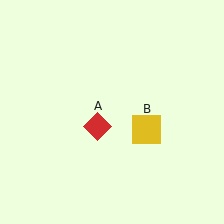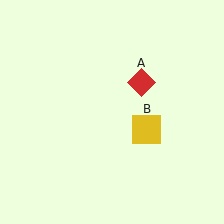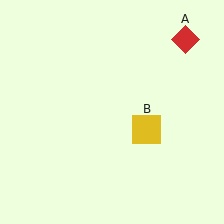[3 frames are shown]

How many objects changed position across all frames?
1 object changed position: red diamond (object A).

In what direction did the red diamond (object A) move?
The red diamond (object A) moved up and to the right.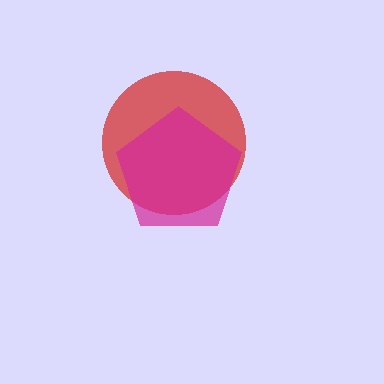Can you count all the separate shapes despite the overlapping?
Yes, there are 2 separate shapes.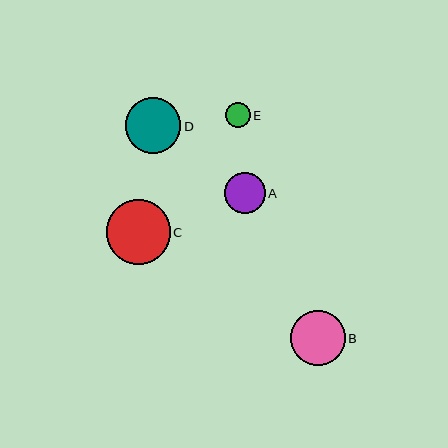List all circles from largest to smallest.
From largest to smallest: C, D, B, A, E.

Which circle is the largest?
Circle C is the largest with a size of approximately 64 pixels.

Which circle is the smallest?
Circle E is the smallest with a size of approximately 25 pixels.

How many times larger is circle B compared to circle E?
Circle B is approximately 2.2 times the size of circle E.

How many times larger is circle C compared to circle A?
Circle C is approximately 1.6 times the size of circle A.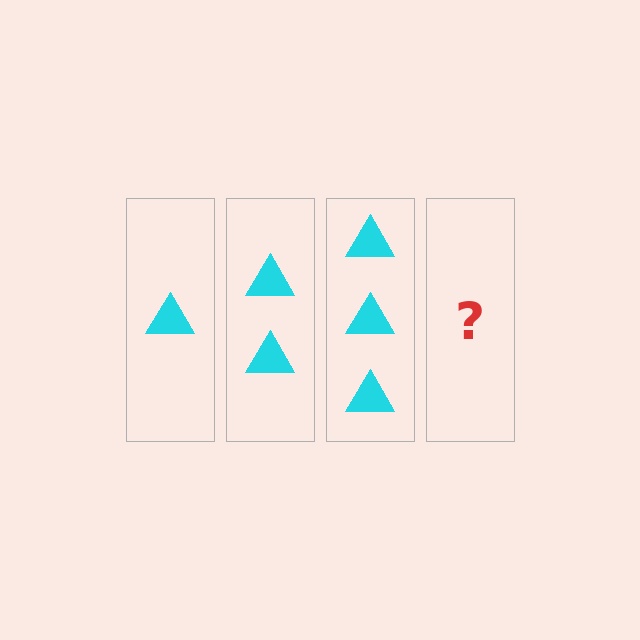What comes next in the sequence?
The next element should be 4 triangles.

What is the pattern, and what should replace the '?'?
The pattern is that each step adds one more triangle. The '?' should be 4 triangles.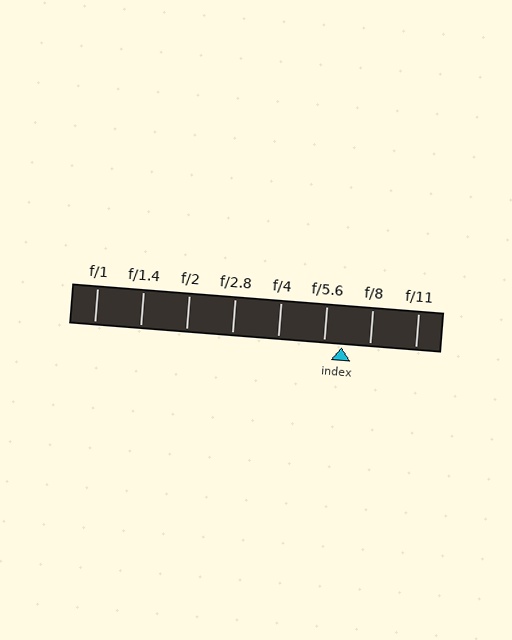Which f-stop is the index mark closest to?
The index mark is closest to f/5.6.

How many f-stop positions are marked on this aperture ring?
There are 8 f-stop positions marked.